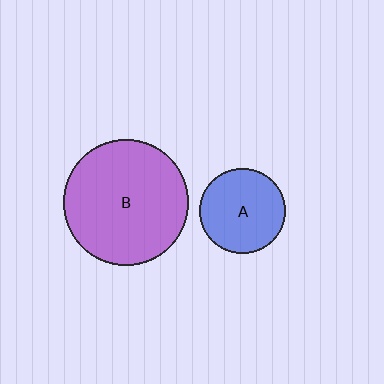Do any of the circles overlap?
No, none of the circles overlap.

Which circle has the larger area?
Circle B (purple).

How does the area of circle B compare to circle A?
Approximately 2.2 times.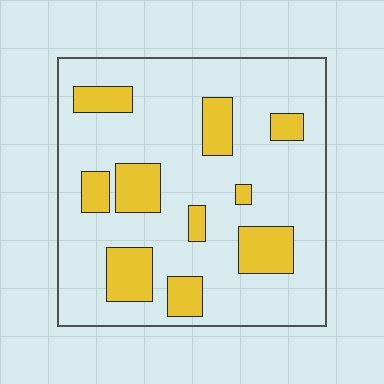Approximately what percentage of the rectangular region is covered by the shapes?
Approximately 20%.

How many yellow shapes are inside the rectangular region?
10.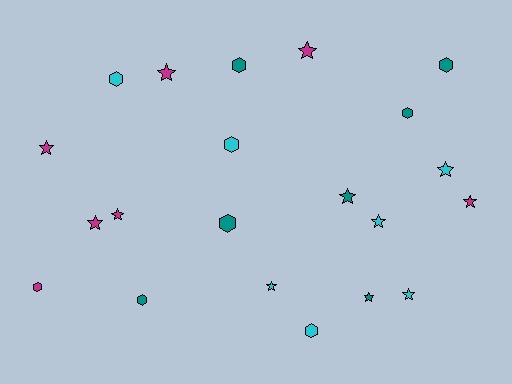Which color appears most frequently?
Teal, with 7 objects.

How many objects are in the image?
There are 21 objects.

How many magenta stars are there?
There are 6 magenta stars.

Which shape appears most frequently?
Star, with 12 objects.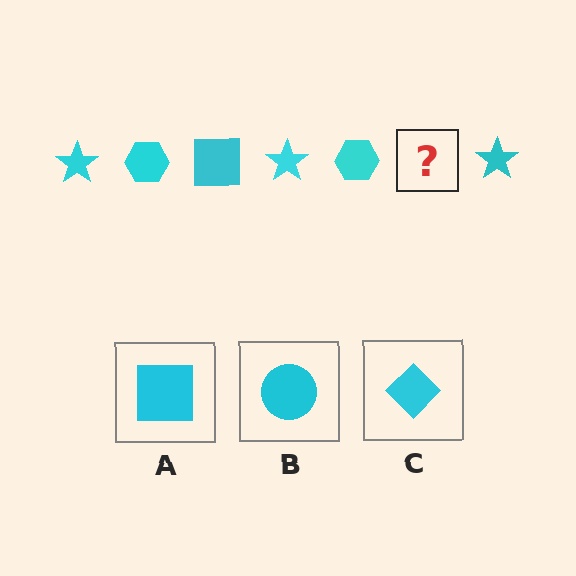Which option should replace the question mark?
Option A.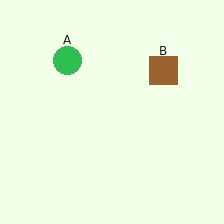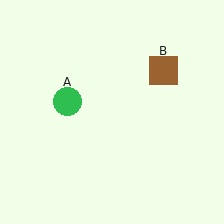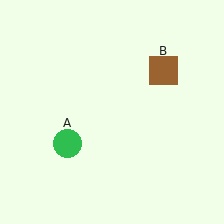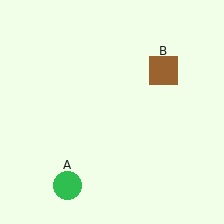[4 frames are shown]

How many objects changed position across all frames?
1 object changed position: green circle (object A).